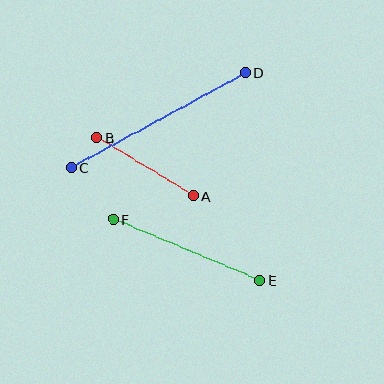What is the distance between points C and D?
The distance is approximately 199 pixels.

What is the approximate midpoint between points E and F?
The midpoint is at approximately (186, 250) pixels.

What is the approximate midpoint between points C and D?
The midpoint is at approximately (158, 120) pixels.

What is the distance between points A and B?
The distance is approximately 112 pixels.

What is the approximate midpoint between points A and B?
The midpoint is at approximately (145, 167) pixels.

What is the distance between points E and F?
The distance is approximately 159 pixels.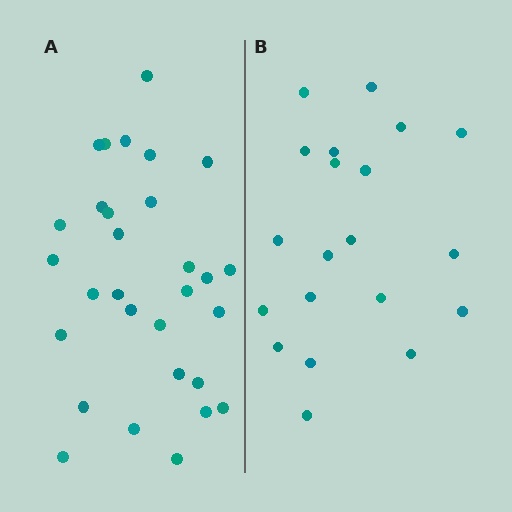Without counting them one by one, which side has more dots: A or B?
Region A (the left region) has more dots.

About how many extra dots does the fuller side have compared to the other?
Region A has roughly 10 or so more dots than region B.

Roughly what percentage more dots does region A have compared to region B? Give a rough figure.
About 50% more.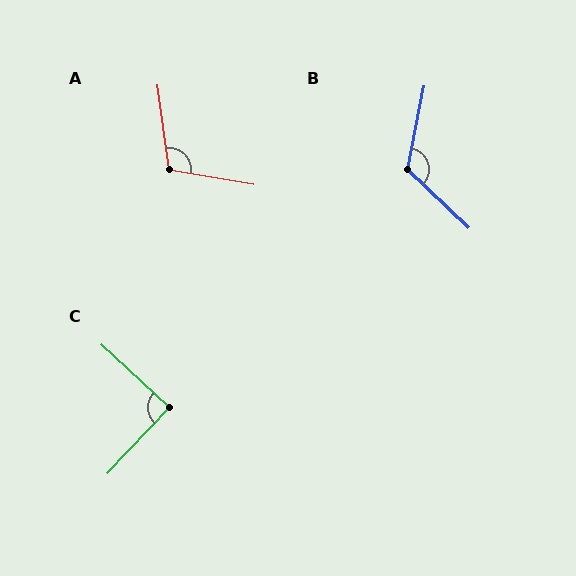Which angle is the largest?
B, at approximately 122 degrees.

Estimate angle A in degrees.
Approximately 107 degrees.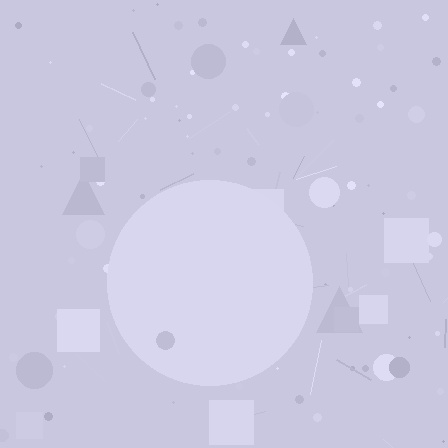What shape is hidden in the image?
A circle is hidden in the image.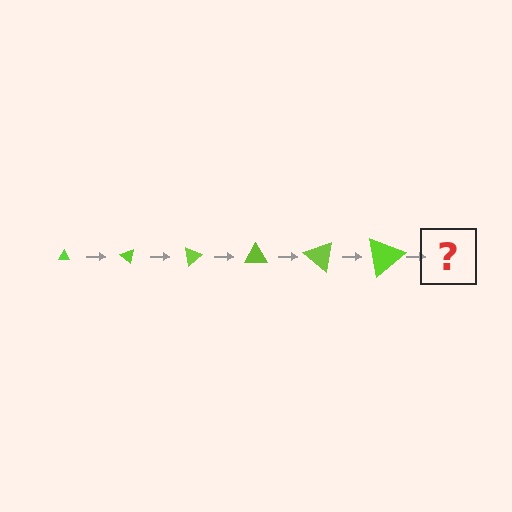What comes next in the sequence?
The next element should be a triangle, larger than the previous one and rotated 240 degrees from the start.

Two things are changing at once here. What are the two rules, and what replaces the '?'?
The two rules are that the triangle grows larger each step and it rotates 40 degrees each step. The '?' should be a triangle, larger than the previous one and rotated 240 degrees from the start.